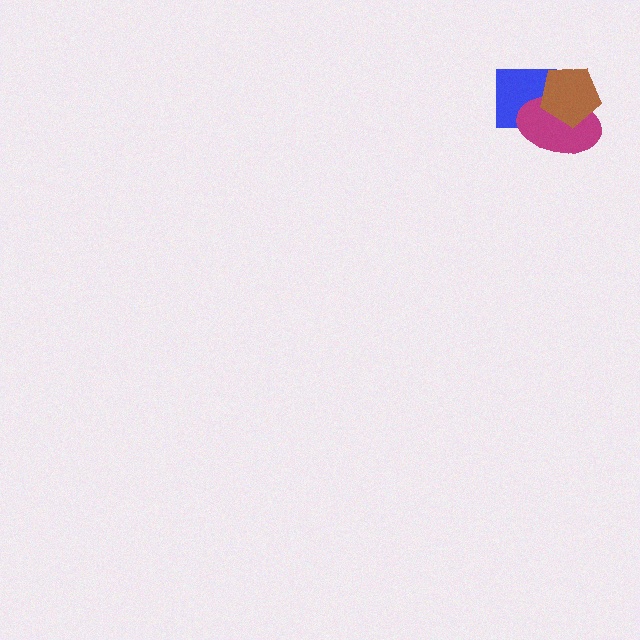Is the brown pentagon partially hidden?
No, no other shape covers it.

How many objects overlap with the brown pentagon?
2 objects overlap with the brown pentagon.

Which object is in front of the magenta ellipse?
The brown pentagon is in front of the magenta ellipse.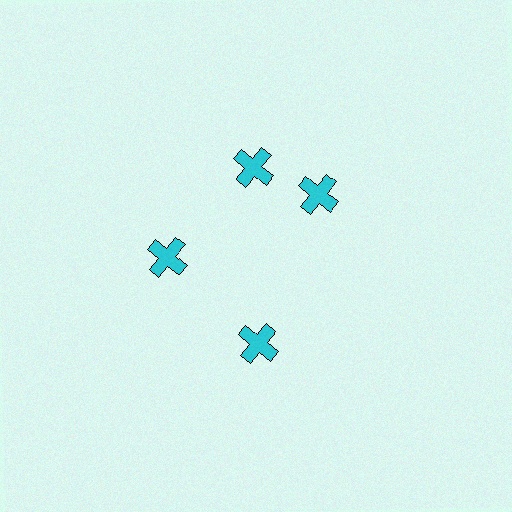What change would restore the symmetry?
The symmetry would be restored by rotating it back into even spacing with its neighbors so that all 4 crosses sit at equal angles and equal distance from the center.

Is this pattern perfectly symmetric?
No. The 4 cyan crosses are arranged in a ring, but one element near the 3 o'clock position is rotated out of alignment along the ring, breaking the 4-fold rotational symmetry.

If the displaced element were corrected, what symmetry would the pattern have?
It would have 4-fold rotational symmetry — the pattern would map onto itself every 90 degrees.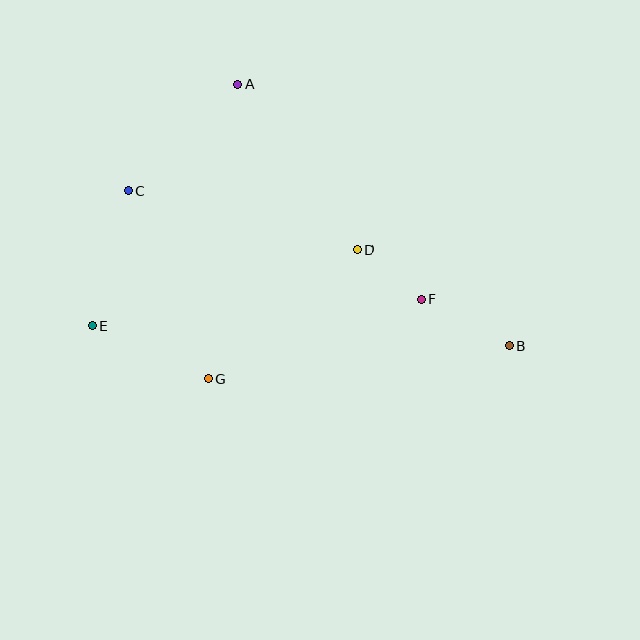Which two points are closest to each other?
Points D and F are closest to each other.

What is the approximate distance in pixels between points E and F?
The distance between E and F is approximately 330 pixels.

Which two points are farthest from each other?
Points B and E are farthest from each other.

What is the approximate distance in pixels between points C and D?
The distance between C and D is approximately 237 pixels.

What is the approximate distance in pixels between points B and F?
The distance between B and F is approximately 100 pixels.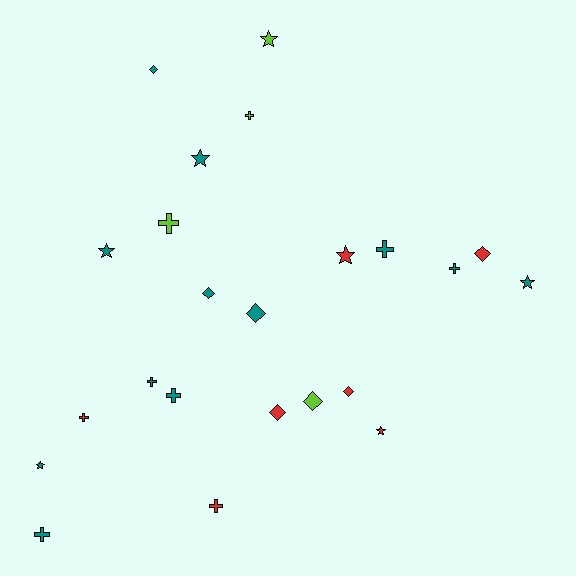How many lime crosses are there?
There are 2 lime crosses.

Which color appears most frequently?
Teal, with 12 objects.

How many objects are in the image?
There are 23 objects.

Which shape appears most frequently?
Cross, with 9 objects.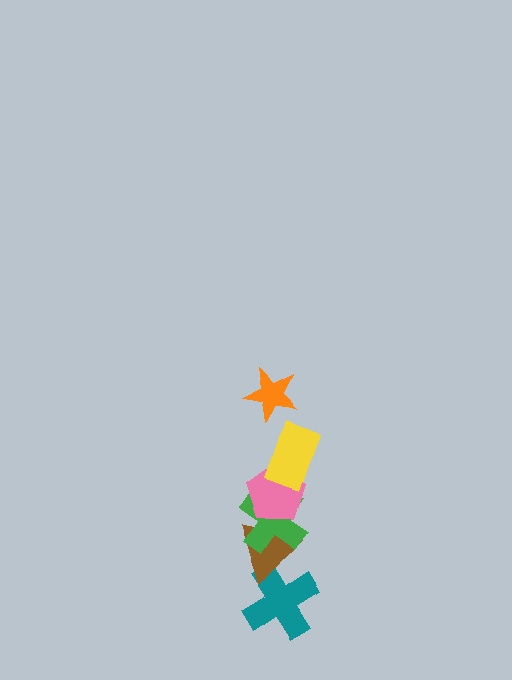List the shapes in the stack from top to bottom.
From top to bottom: the orange star, the yellow rectangle, the pink pentagon, the green cross, the brown triangle, the teal cross.